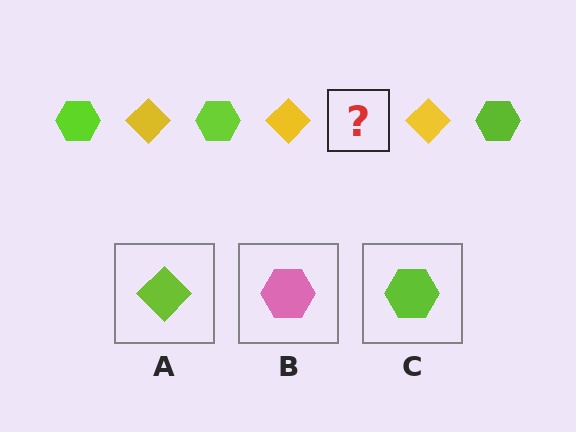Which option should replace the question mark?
Option C.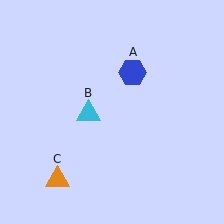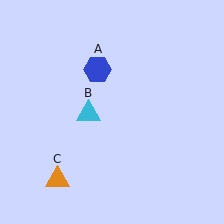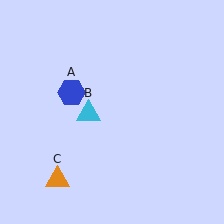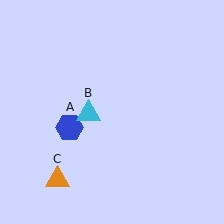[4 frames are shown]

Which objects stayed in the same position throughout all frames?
Cyan triangle (object B) and orange triangle (object C) remained stationary.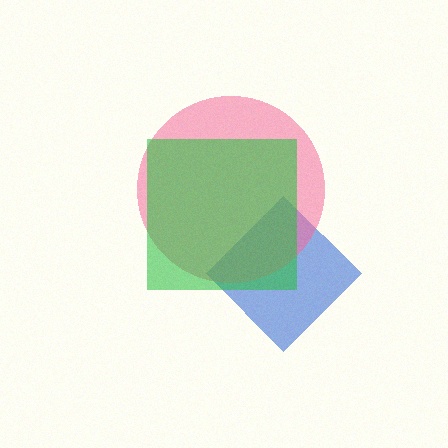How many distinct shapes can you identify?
There are 3 distinct shapes: a blue diamond, a pink circle, a green square.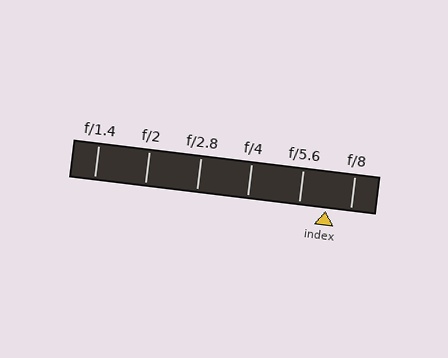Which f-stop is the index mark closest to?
The index mark is closest to f/8.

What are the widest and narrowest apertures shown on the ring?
The widest aperture shown is f/1.4 and the narrowest is f/8.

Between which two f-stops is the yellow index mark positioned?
The index mark is between f/5.6 and f/8.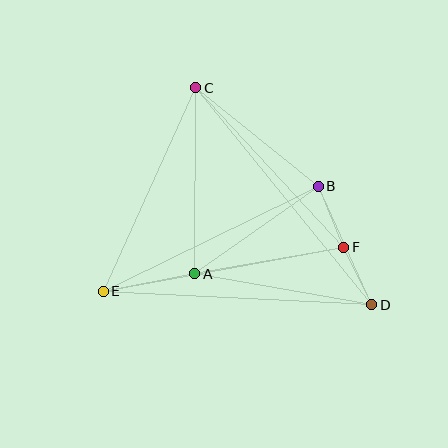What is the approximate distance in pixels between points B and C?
The distance between B and C is approximately 157 pixels.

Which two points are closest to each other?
Points D and F are closest to each other.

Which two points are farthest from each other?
Points C and D are farthest from each other.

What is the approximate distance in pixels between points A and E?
The distance between A and E is approximately 93 pixels.